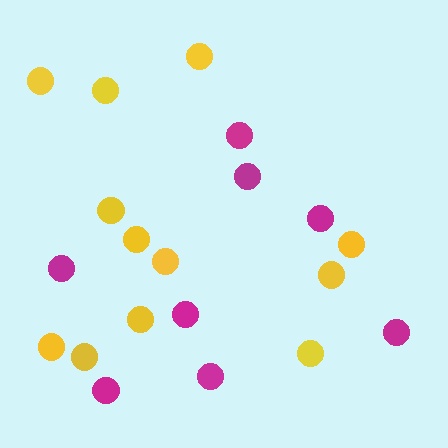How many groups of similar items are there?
There are 2 groups: one group of yellow circles (12) and one group of magenta circles (8).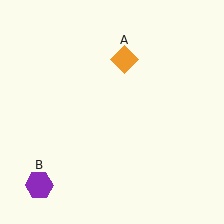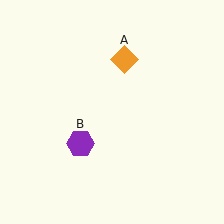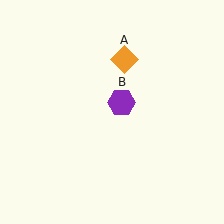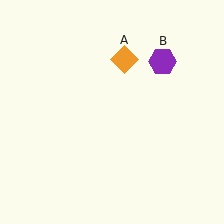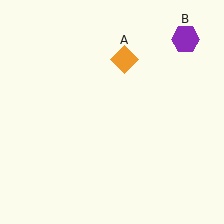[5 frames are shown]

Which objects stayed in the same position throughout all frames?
Orange diamond (object A) remained stationary.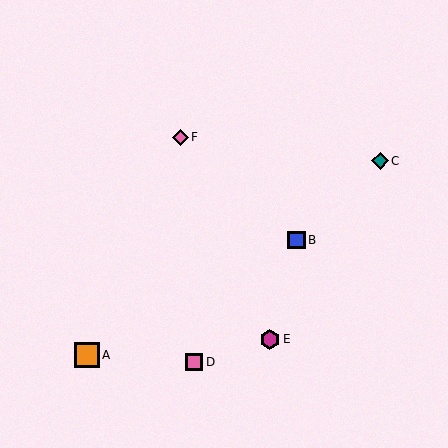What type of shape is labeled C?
Shape C is a teal diamond.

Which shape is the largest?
The orange square (labeled A) is the largest.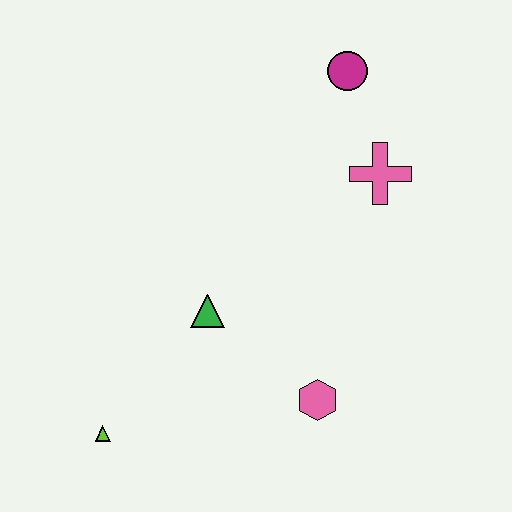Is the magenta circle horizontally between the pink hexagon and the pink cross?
Yes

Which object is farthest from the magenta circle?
The lime triangle is farthest from the magenta circle.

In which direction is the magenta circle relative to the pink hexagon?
The magenta circle is above the pink hexagon.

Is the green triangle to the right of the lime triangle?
Yes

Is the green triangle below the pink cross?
Yes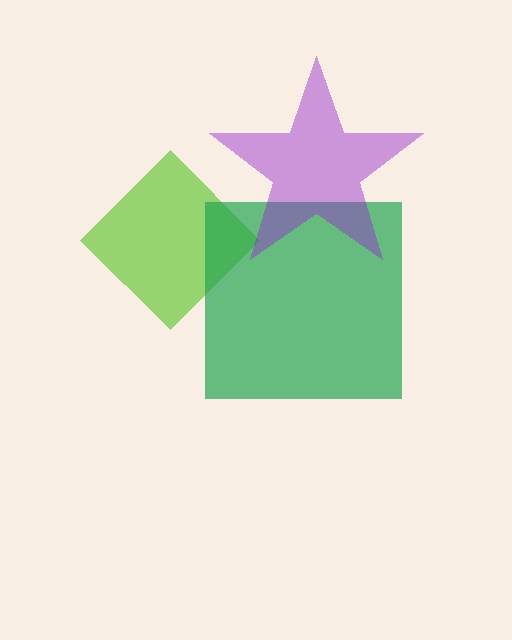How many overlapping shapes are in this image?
There are 3 overlapping shapes in the image.